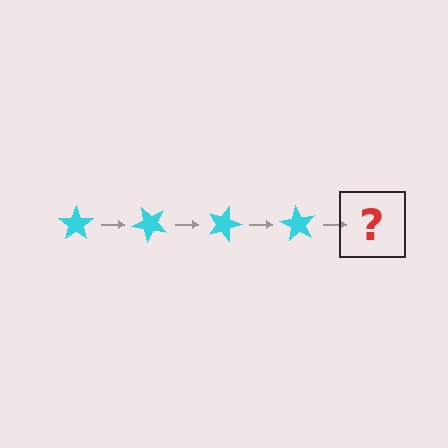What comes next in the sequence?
The next element should be a cyan star rotated 180 degrees.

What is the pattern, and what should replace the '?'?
The pattern is that the star rotates 45 degrees each step. The '?' should be a cyan star rotated 180 degrees.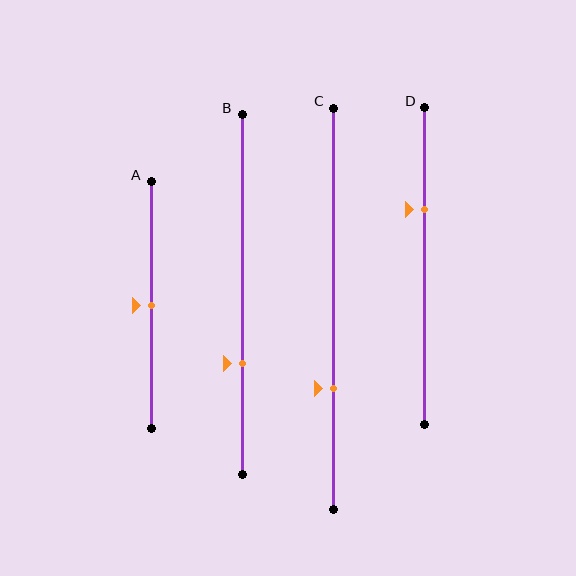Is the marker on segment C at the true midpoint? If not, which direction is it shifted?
No, the marker on segment C is shifted downward by about 20% of the segment length.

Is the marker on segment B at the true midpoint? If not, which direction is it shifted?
No, the marker on segment B is shifted downward by about 19% of the segment length.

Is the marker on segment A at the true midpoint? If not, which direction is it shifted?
Yes, the marker on segment A is at the true midpoint.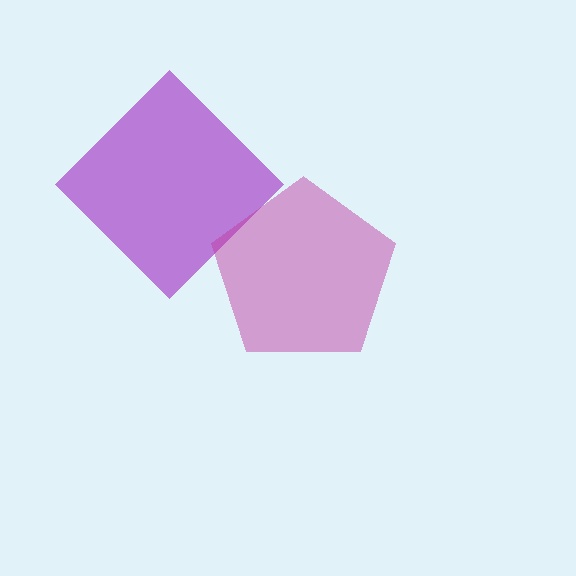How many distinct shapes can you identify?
There are 2 distinct shapes: a purple diamond, a magenta pentagon.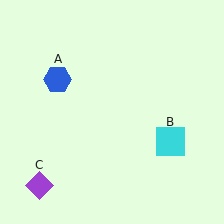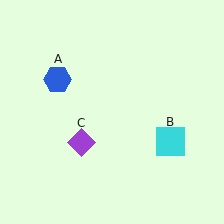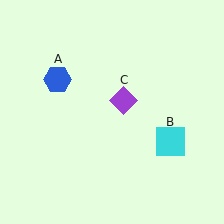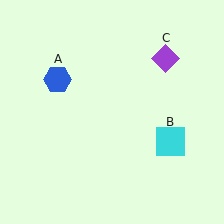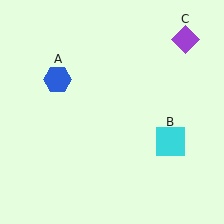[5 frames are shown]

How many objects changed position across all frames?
1 object changed position: purple diamond (object C).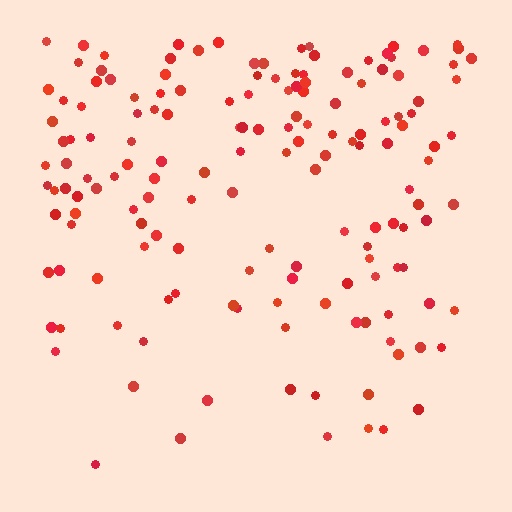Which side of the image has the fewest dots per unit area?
The bottom.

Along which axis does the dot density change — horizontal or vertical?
Vertical.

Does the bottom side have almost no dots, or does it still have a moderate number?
Still a moderate number, just noticeably fewer than the top.